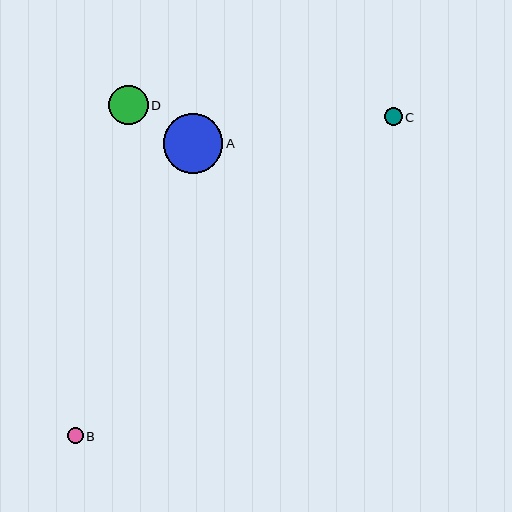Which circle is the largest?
Circle A is the largest with a size of approximately 60 pixels.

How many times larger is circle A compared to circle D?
Circle A is approximately 1.5 times the size of circle D.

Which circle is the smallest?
Circle B is the smallest with a size of approximately 16 pixels.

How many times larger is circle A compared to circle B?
Circle A is approximately 3.8 times the size of circle B.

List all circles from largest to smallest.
From largest to smallest: A, D, C, B.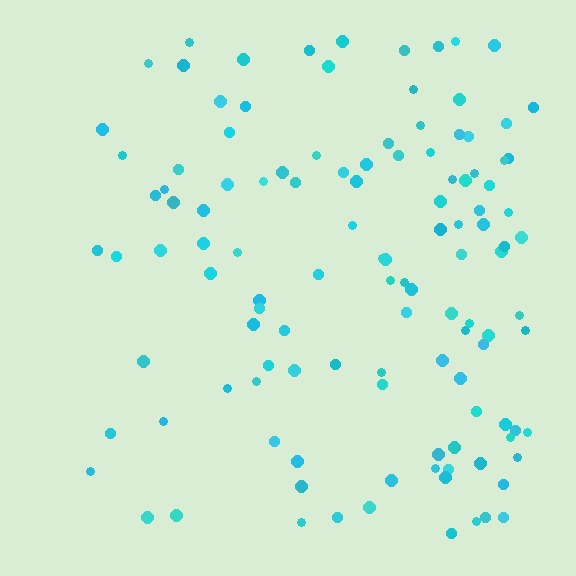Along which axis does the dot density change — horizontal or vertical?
Horizontal.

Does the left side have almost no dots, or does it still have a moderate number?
Still a moderate number, just noticeably fewer than the right.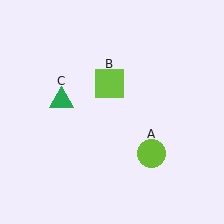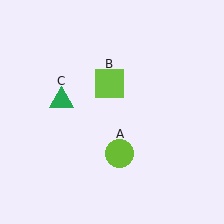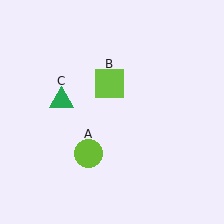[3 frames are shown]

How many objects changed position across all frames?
1 object changed position: lime circle (object A).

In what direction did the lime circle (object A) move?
The lime circle (object A) moved left.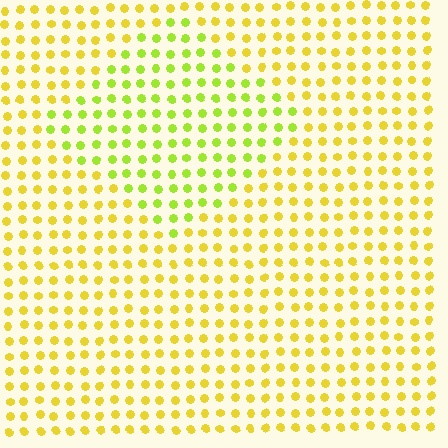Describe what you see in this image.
The image is filled with small yellow elements in a uniform arrangement. A diamond-shaped region is visible where the elements are tinted to a slightly different hue, forming a subtle color boundary.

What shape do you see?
I see a diamond.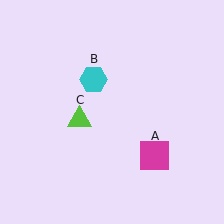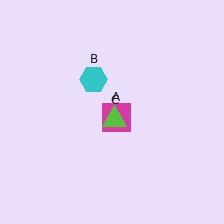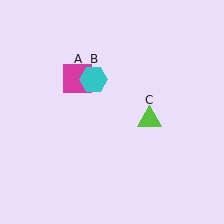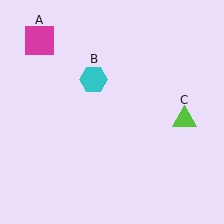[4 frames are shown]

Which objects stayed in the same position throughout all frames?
Cyan hexagon (object B) remained stationary.